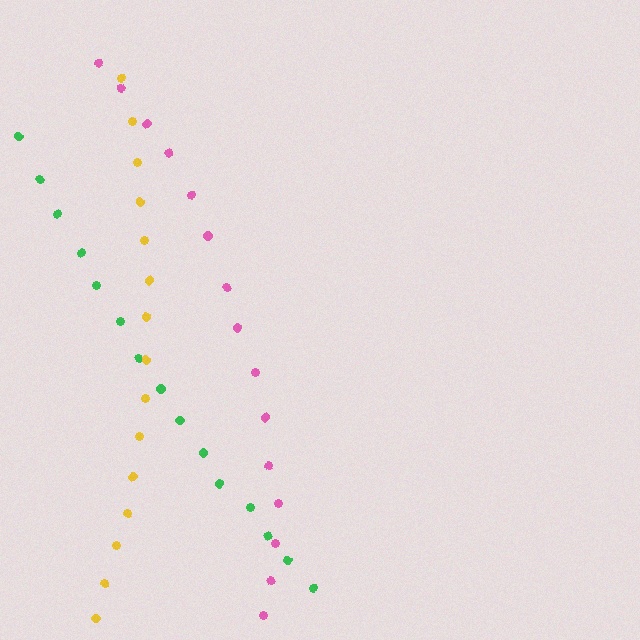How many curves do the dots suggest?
There are 3 distinct paths.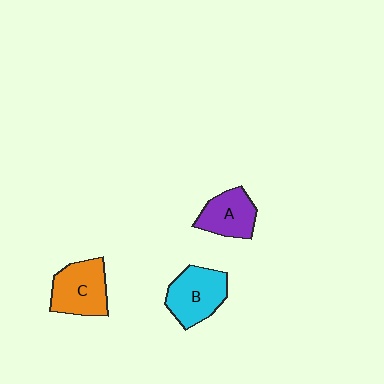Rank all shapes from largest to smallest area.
From largest to smallest: C (orange), B (cyan), A (purple).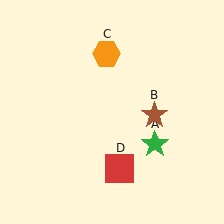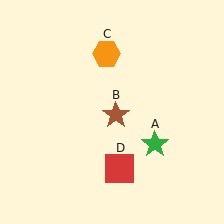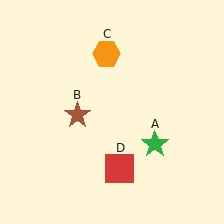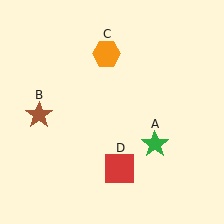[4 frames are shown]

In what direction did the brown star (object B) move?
The brown star (object B) moved left.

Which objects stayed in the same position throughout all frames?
Green star (object A) and orange hexagon (object C) and red square (object D) remained stationary.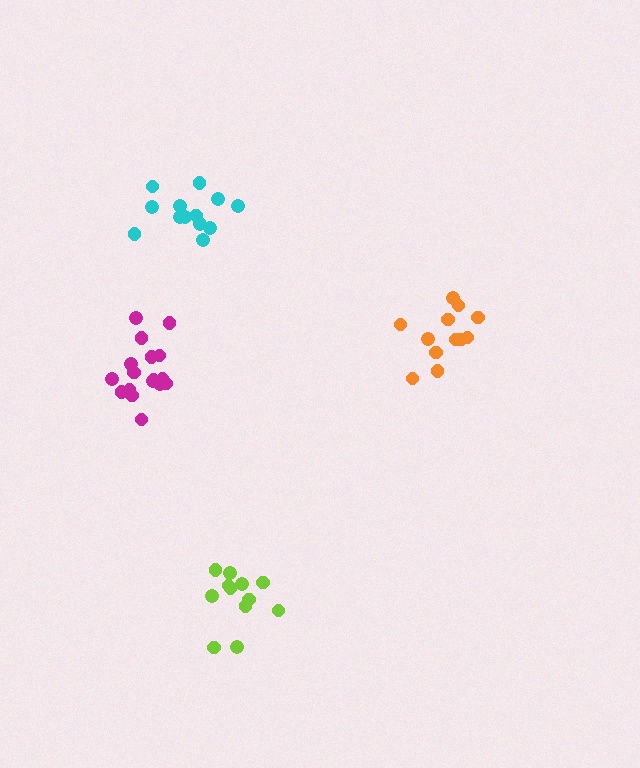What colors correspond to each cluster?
The clusters are colored: cyan, orange, lime, magenta.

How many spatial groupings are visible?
There are 4 spatial groupings.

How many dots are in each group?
Group 1: 14 dots, Group 2: 12 dots, Group 3: 12 dots, Group 4: 17 dots (55 total).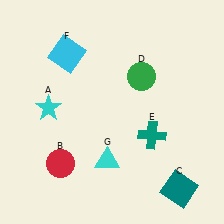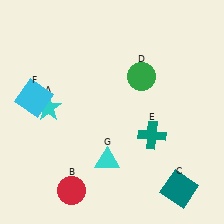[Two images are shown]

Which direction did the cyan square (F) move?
The cyan square (F) moved down.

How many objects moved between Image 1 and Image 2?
2 objects moved between the two images.